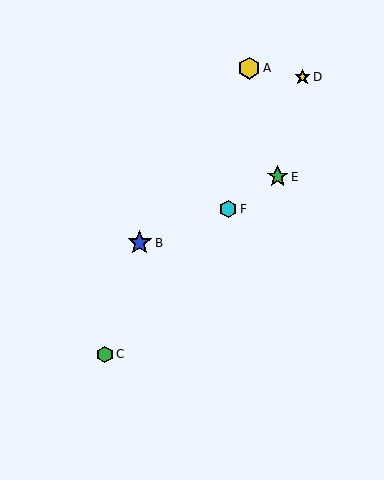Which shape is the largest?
The blue star (labeled B) is the largest.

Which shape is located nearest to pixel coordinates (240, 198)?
The cyan hexagon (labeled F) at (228, 209) is nearest to that location.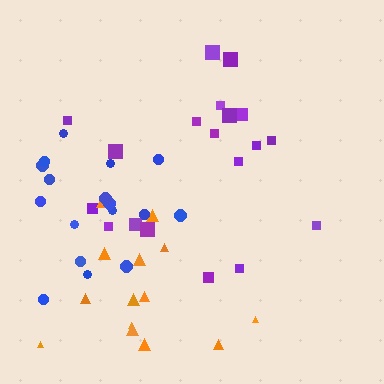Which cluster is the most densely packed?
Blue.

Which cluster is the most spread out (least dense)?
Purple.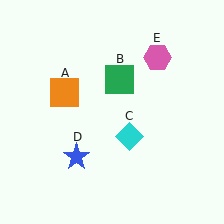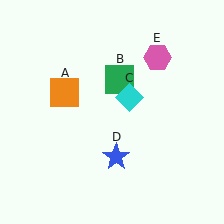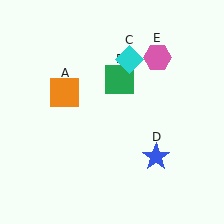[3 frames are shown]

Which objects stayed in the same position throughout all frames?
Orange square (object A) and green square (object B) and pink hexagon (object E) remained stationary.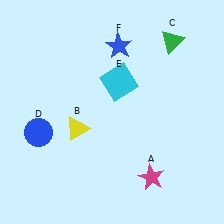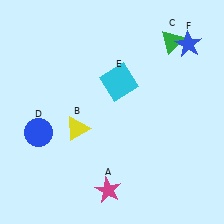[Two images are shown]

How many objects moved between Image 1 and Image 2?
2 objects moved between the two images.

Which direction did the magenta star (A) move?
The magenta star (A) moved left.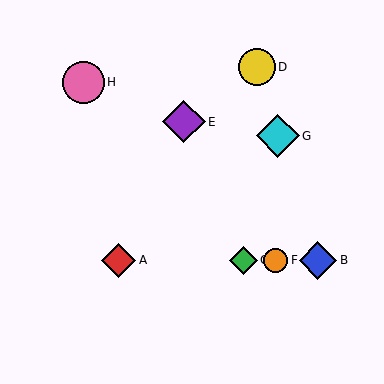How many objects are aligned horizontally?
4 objects (A, B, C, F) are aligned horizontally.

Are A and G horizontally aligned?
No, A is at y≈260 and G is at y≈136.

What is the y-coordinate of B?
Object B is at y≈260.